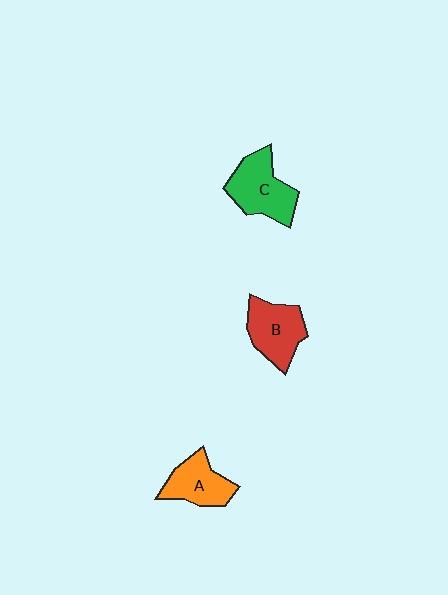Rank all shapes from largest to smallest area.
From largest to smallest: C (green), B (red), A (orange).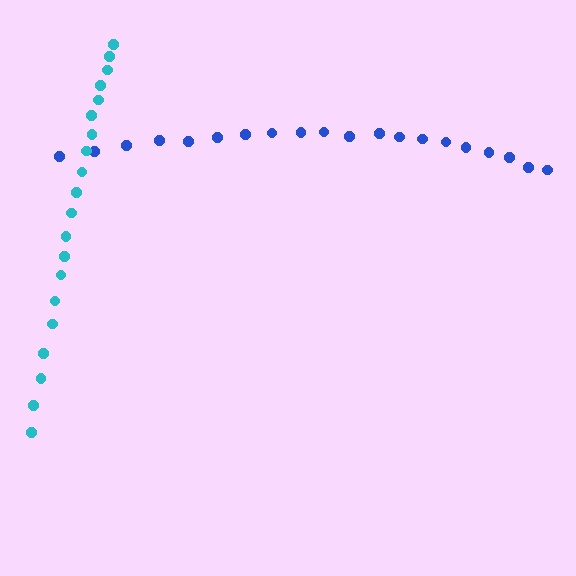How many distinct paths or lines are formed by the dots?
There are 2 distinct paths.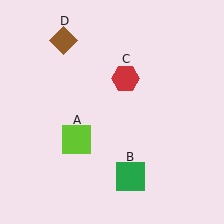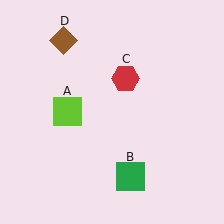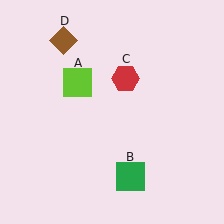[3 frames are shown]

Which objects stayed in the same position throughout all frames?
Green square (object B) and red hexagon (object C) and brown diamond (object D) remained stationary.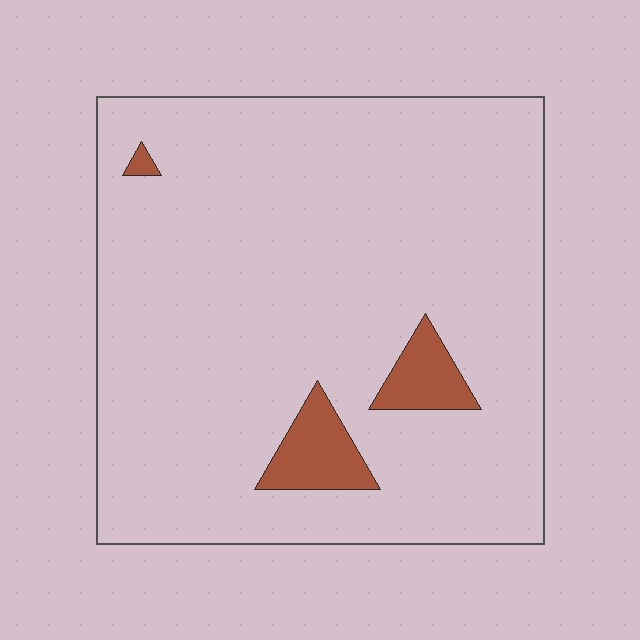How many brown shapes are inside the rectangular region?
3.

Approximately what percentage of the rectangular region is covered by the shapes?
Approximately 5%.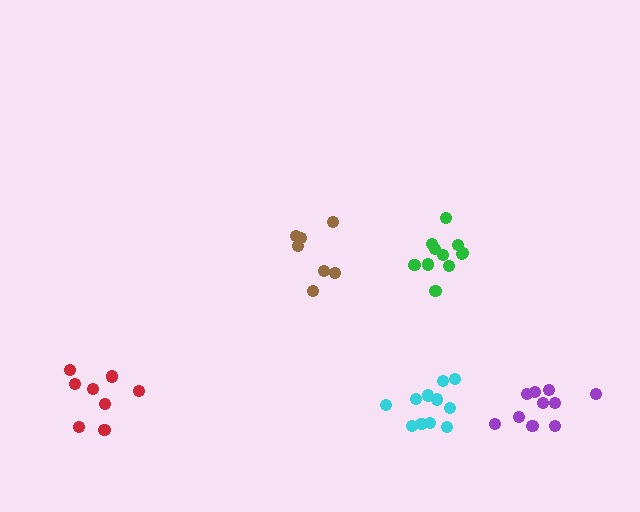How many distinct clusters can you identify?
There are 5 distinct clusters.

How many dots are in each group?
Group 1: 9 dots, Group 2: 11 dots, Group 3: 10 dots, Group 4: 7 dots, Group 5: 11 dots (48 total).